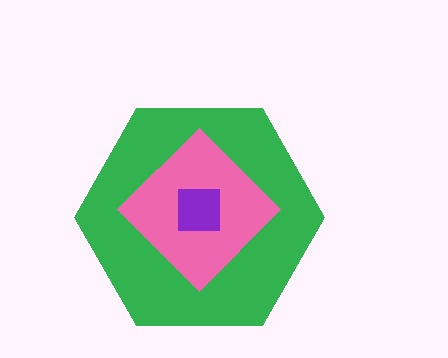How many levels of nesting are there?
3.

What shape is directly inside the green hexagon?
The pink diamond.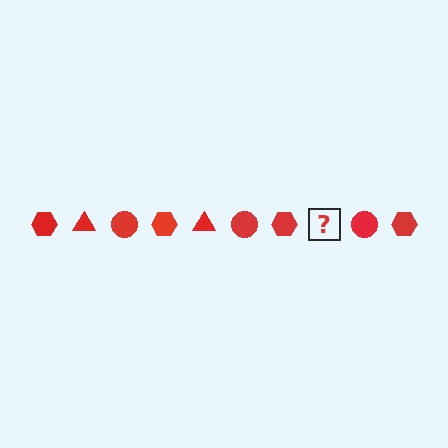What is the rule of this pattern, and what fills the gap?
The rule is that the pattern cycles through hexagon, triangle, circle shapes in red. The gap should be filled with a red triangle.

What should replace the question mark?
The question mark should be replaced with a red triangle.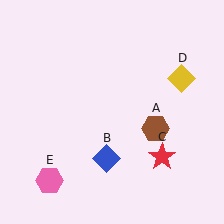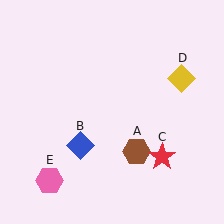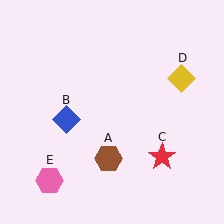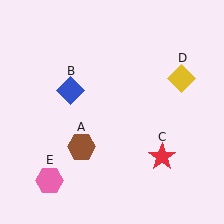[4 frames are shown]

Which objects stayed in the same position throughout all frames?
Red star (object C) and yellow diamond (object D) and pink hexagon (object E) remained stationary.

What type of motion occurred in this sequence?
The brown hexagon (object A), blue diamond (object B) rotated clockwise around the center of the scene.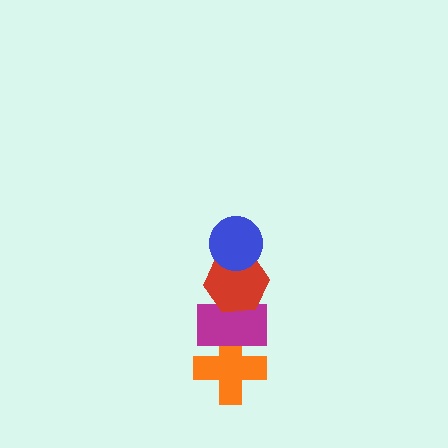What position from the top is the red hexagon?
The red hexagon is 2nd from the top.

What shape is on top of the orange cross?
The magenta rectangle is on top of the orange cross.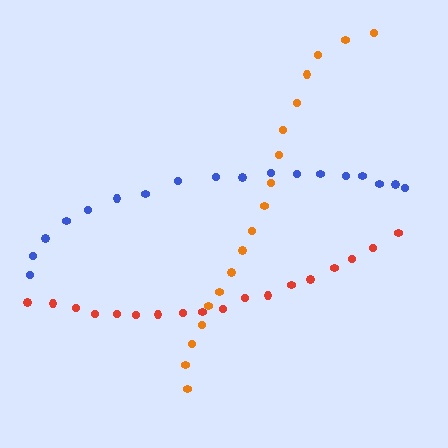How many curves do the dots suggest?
There are 3 distinct paths.